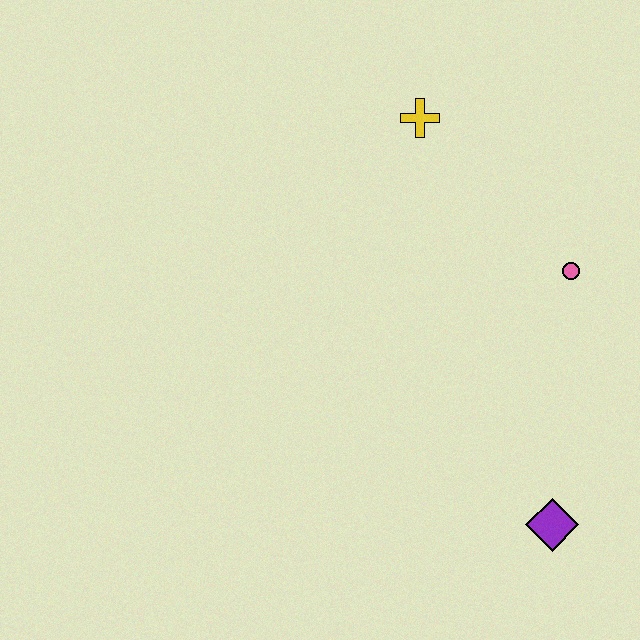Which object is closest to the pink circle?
The yellow cross is closest to the pink circle.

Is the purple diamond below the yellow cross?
Yes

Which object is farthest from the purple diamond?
The yellow cross is farthest from the purple diamond.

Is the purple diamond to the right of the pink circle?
No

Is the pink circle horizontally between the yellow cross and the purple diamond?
No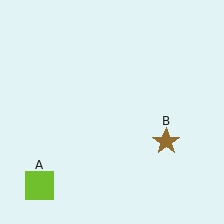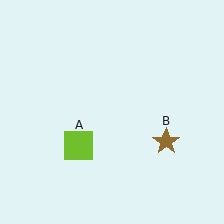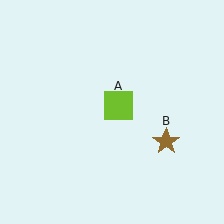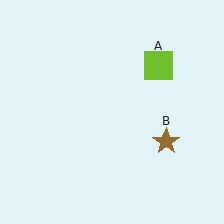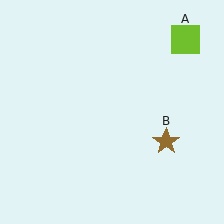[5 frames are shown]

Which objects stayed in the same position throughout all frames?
Brown star (object B) remained stationary.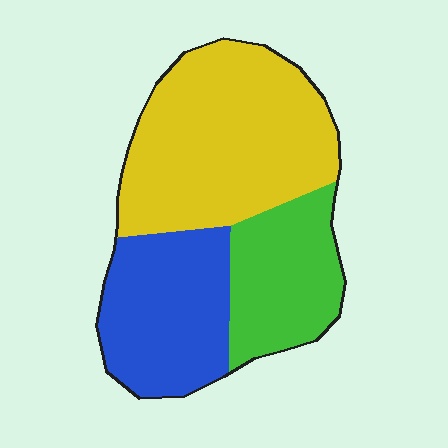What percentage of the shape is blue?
Blue covers about 30% of the shape.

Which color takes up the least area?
Green, at roughly 25%.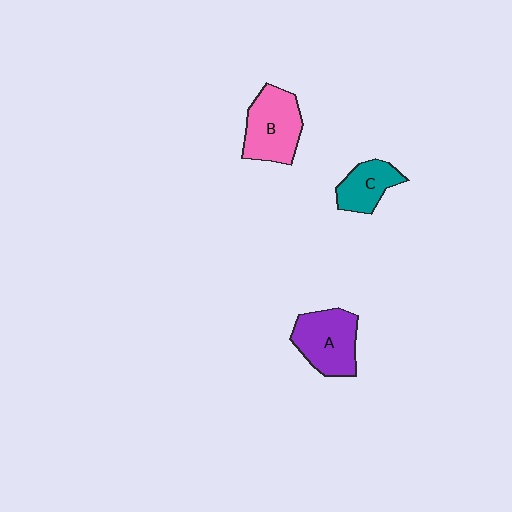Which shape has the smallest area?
Shape C (teal).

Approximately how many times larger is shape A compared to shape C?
Approximately 1.5 times.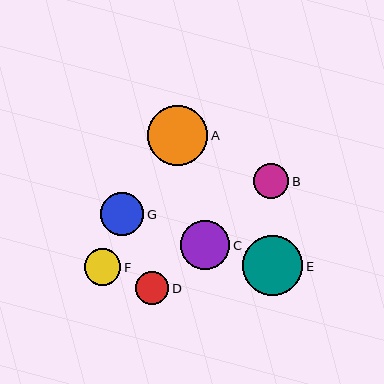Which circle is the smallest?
Circle D is the smallest with a size of approximately 33 pixels.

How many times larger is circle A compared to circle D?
Circle A is approximately 1.8 times the size of circle D.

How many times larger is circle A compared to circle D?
Circle A is approximately 1.8 times the size of circle D.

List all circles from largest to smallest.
From largest to smallest: E, A, C, G, F, B, D.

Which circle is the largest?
Circle E is the largest with a size of approximately 61 pixels.